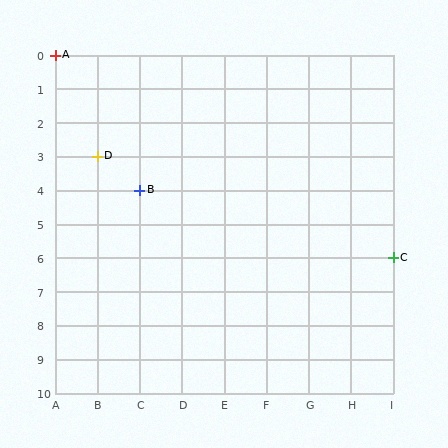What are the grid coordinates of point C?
Point C is at grid coordinates (I, 6).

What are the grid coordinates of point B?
Point B is at grid coordinates (C, 4).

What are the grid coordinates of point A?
Point A is at grid coordinates (A, 0).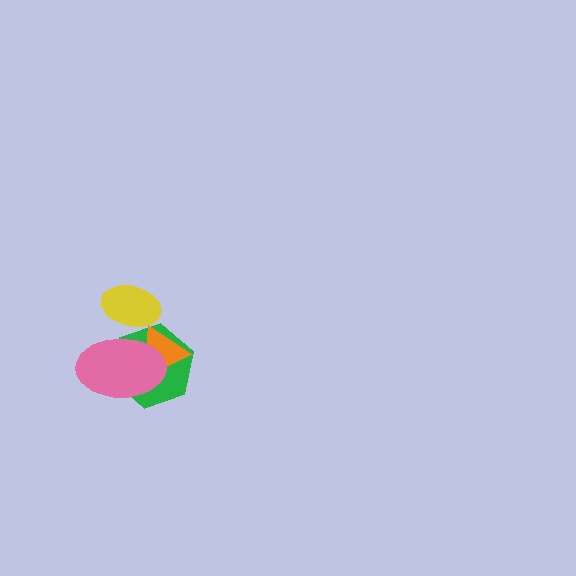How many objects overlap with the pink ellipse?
3 objects overlap with the pink ellipse.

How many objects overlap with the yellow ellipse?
2 objects overlap with the yellow ellipse.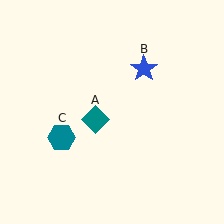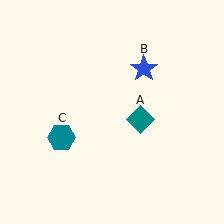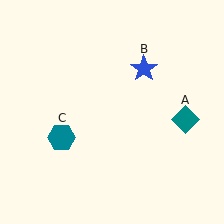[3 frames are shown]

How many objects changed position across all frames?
1 object changed position: teal diamond (object A).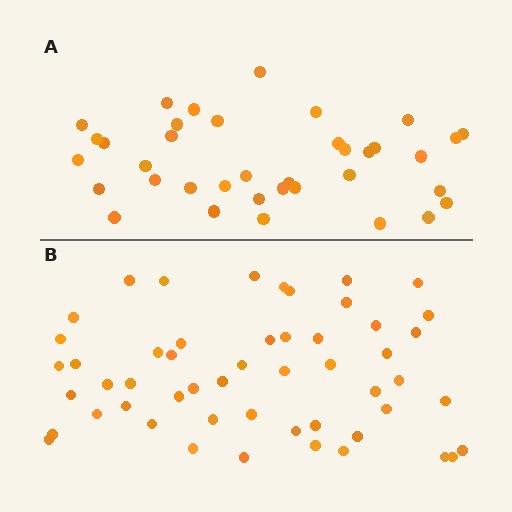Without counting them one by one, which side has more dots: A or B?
Region B (the bottom region) has more dots.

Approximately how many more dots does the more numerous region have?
Region B has approximately 15 more dots than region A.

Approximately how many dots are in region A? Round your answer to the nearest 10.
About 40 dots. (The exact count is 37, which rounds to 40.)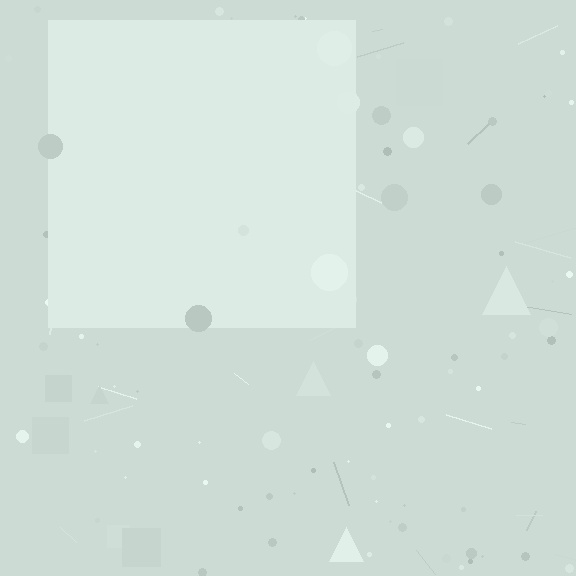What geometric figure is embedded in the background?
A square is embedded in the background.